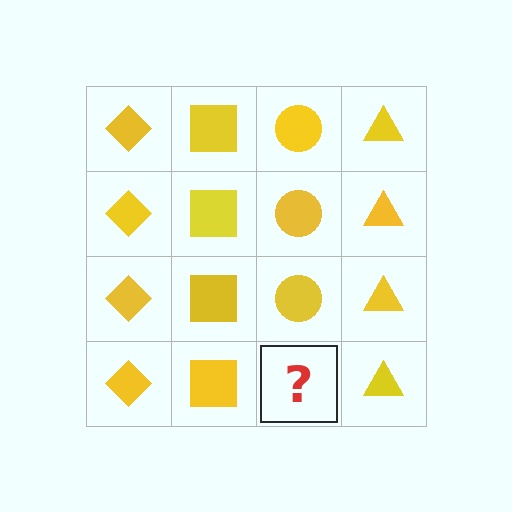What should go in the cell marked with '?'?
The missing cell should contain a yellow circle.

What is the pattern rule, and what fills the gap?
The rule is that each column has a consistent shape. The gap should be filled with a yellow circle.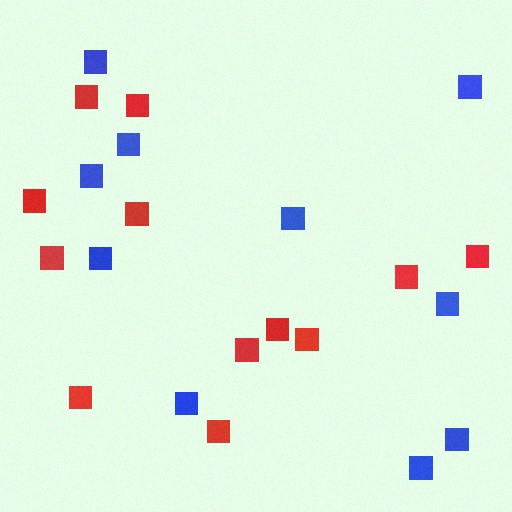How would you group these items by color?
There are 2 groups: one group of red squares (12) and one group of blue squares (10).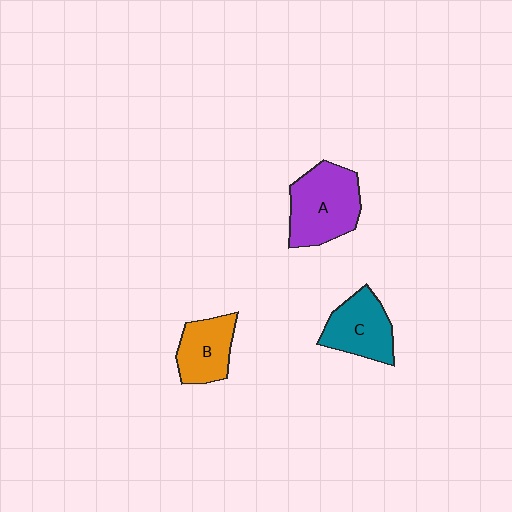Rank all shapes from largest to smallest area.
From largest to smallest: A (purple), C (teal), B (orange).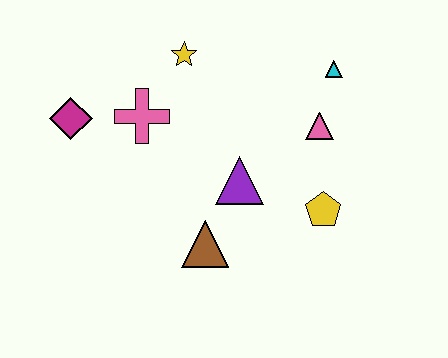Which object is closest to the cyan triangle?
The pink triangle is closest to the cyan triangle.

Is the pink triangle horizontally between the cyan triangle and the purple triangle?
Yes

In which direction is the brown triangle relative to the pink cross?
The brown triangle is below the pink cross.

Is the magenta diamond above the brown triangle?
Yes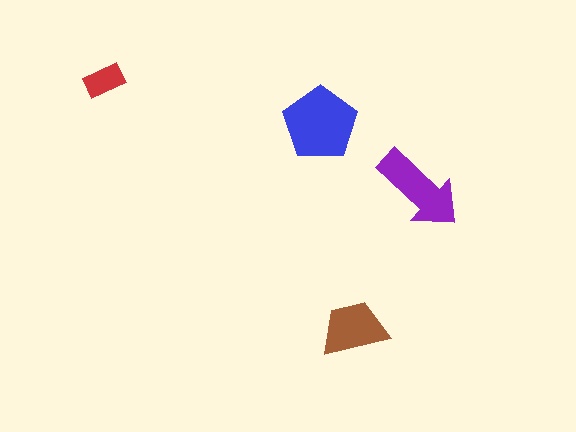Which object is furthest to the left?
The red rectangle is leftmost.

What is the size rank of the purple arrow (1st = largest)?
2nd.